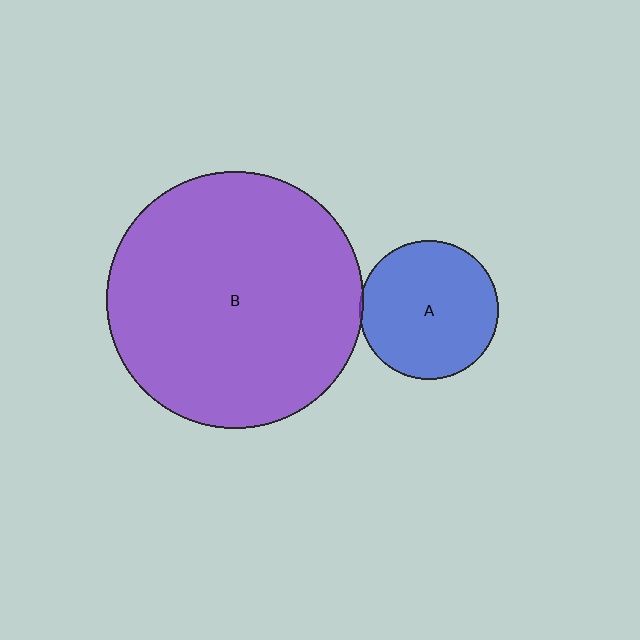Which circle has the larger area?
Circle B (purple).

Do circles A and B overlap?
Yes.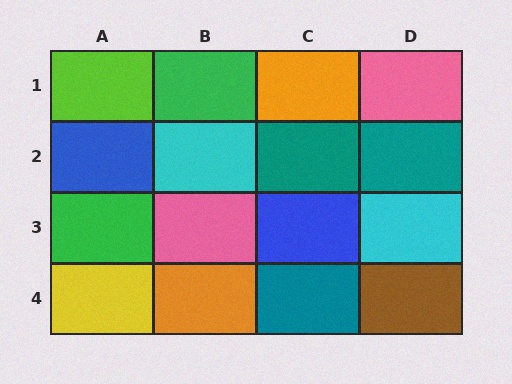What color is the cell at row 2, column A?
Blue.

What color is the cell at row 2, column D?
Teal.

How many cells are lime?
1 cell is lime.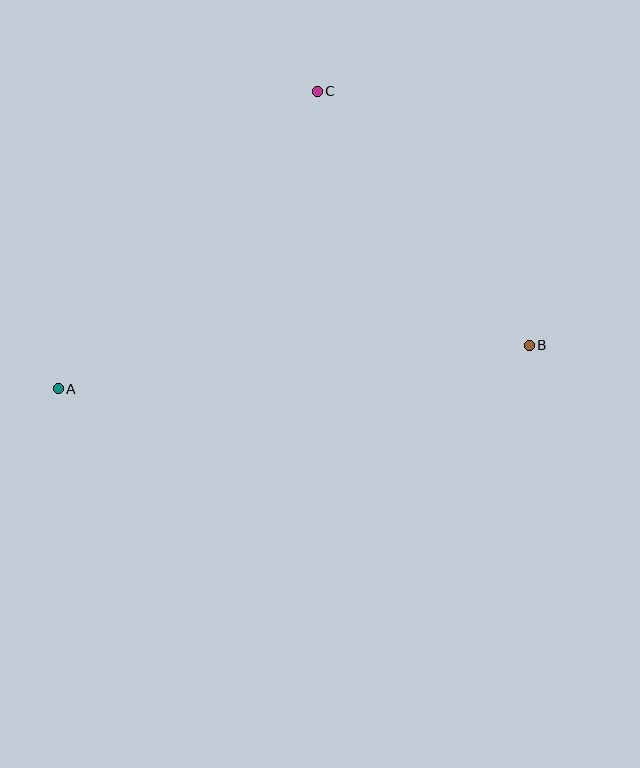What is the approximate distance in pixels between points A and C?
The distance between A and C is approximately 394 pixels.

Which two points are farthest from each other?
Points A and B are farthest from each other.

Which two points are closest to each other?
Points B and C are closest to each other.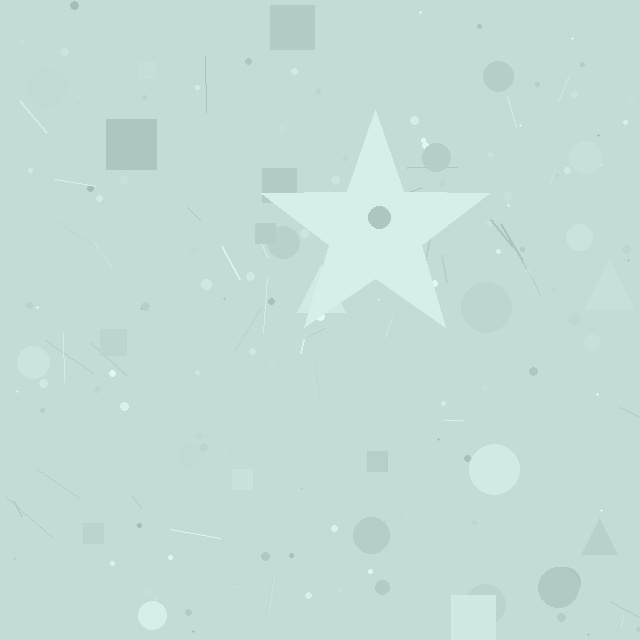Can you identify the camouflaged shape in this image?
The camouflaged shape is a star.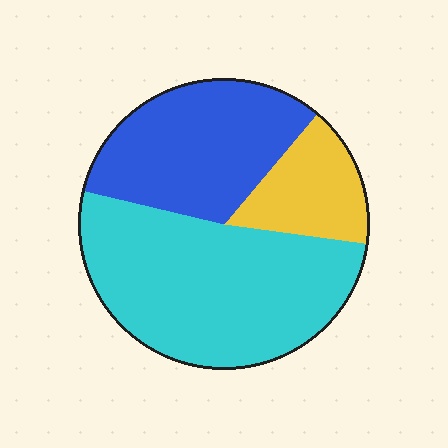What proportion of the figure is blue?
Blue takes up about one third (1/3) of the figure.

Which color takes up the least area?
Yellow, at roughly 15%.